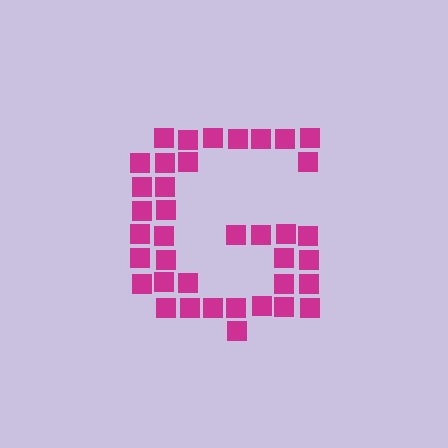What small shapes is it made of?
It is made of small squares.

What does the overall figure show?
The overall figure shows the letter G.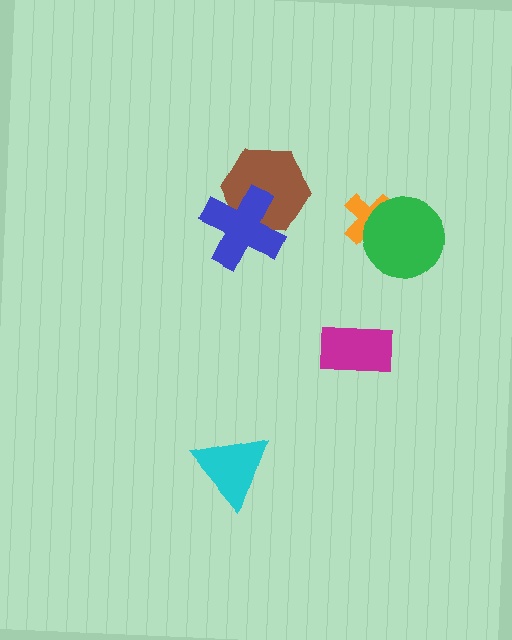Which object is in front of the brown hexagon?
The blue cross is in front of the brown hexagon.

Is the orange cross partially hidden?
Yes, it is partially covered by another shape.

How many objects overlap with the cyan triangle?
0 objects overlap with the cyan triangle.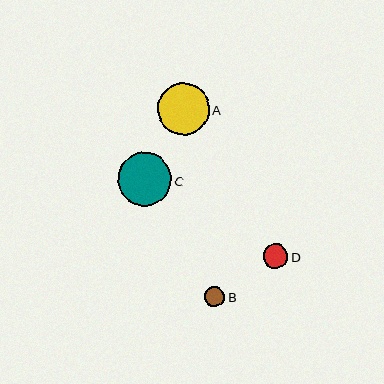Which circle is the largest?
Circle C is the largest with a size of approximately 53 pixels.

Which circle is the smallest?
Circle B is the smallest with a size of approximately 21 pixels.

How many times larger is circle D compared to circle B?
Circle D is approximately 1.2 times the size of circle B.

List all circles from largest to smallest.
From largest to smallest: C, A, D, B.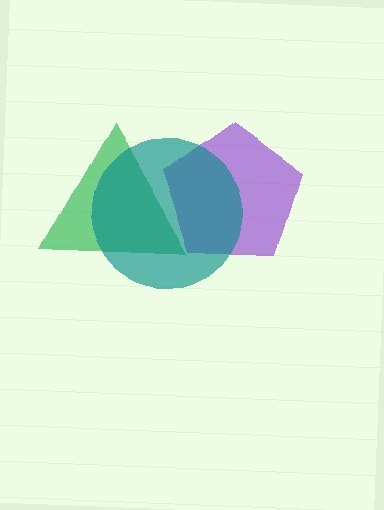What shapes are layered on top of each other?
The layered shapes are: a green triangle, a purple pentagon, a teal circle.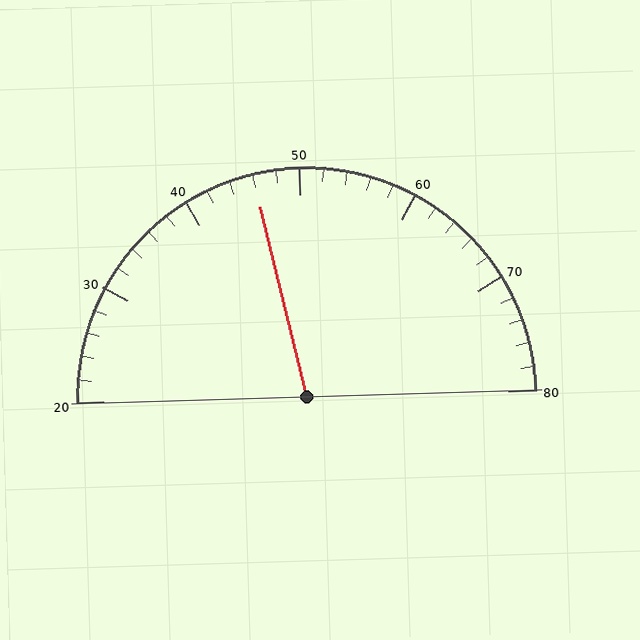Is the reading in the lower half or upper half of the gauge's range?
The reading is in the lower half of the range (20 to 80).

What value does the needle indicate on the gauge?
The needle indicates approximately 46.